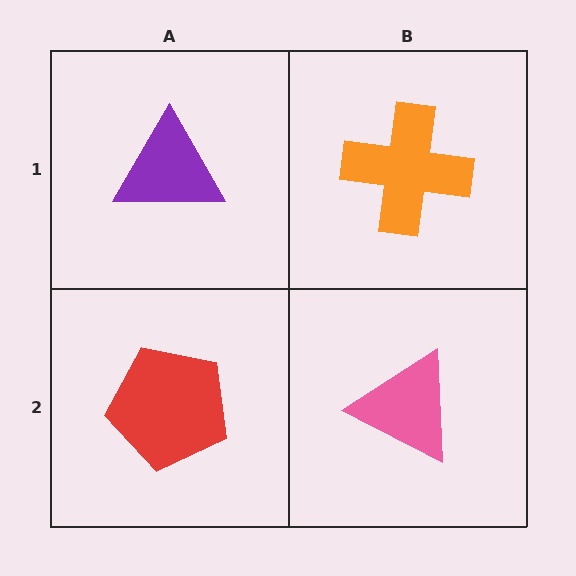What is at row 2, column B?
A pink triangle.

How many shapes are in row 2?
2 shapes.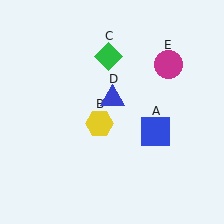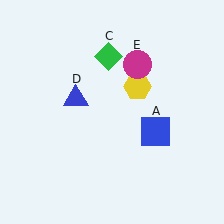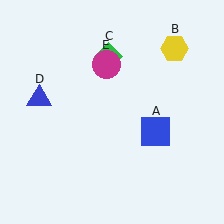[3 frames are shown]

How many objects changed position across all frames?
3 objects changed position: yellow hexagon (object B), blue triangle (object D), magenta circle (object E).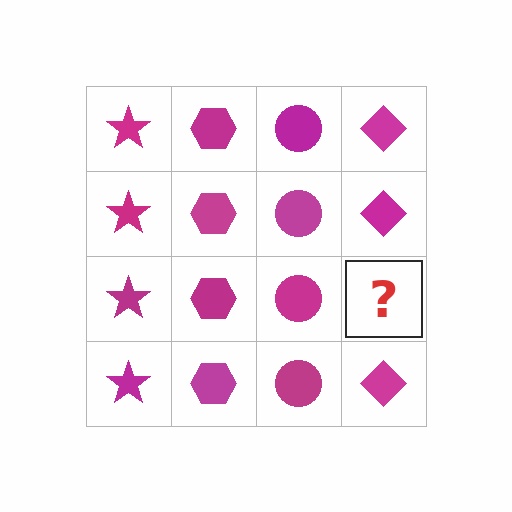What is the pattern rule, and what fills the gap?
The rule is that each column has a consistent shape. The gap should be filled with a magenta diamond.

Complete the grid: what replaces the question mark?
The question mark should be replaced with a magenta diamond.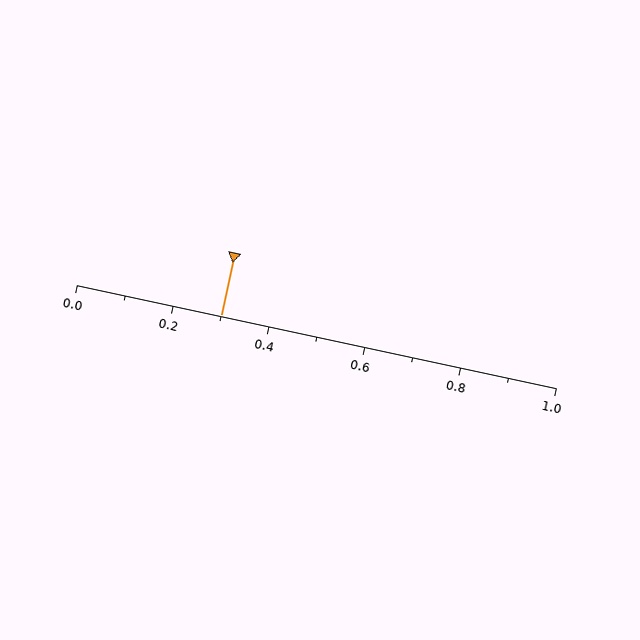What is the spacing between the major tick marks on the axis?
The major ticks are spaced 0.2 apart.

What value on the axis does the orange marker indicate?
The marker indicates approximately 0.3.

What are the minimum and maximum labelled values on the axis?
The axis runs from 0.0 to 1.0.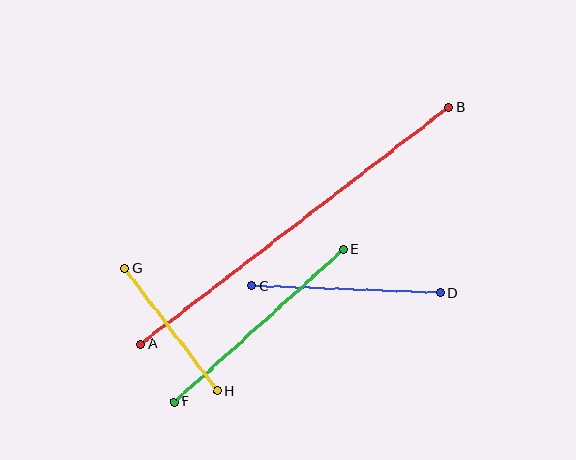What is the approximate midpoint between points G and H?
The midpoint is at approximately (171, 330) pixels.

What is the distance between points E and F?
The distance is approximately 227 pixels.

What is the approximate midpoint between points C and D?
The midpoint is at approximately (346, 289) pixels.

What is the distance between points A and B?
The distance is approximately 389 pixels.